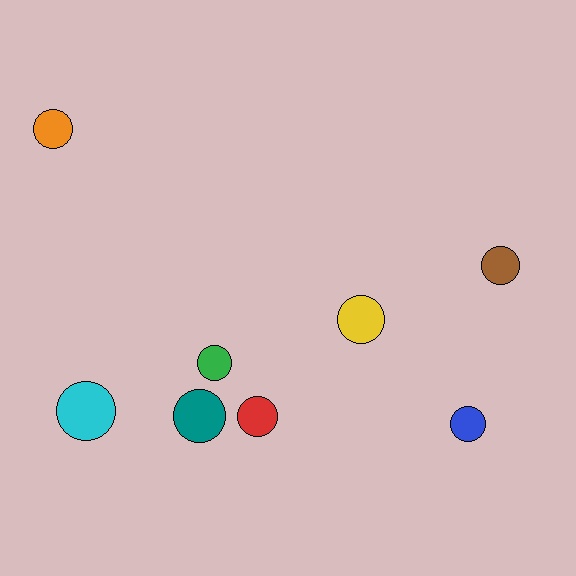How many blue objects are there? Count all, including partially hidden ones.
There is 1 blue object.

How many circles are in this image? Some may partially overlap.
There are 8 circles.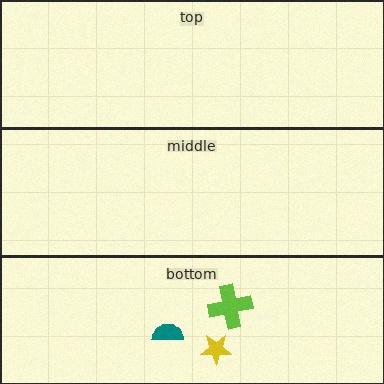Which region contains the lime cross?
The bottom region.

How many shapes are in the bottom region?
3.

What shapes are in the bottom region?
The lime cross, the yellow star, the teal semicircle.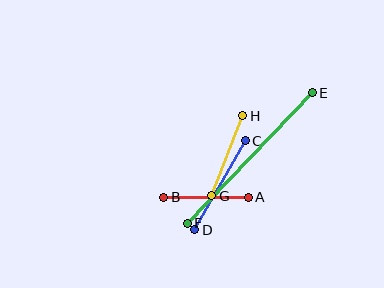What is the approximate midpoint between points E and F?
The midpoint is at approximately (250, 158) pixels.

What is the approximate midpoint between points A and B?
The midpoint is at approximately (206, 197) pixels.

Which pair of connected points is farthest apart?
Points E and F are farthest apart.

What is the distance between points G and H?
The distance is approximately 86 pixels.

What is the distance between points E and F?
The distance is approximately 181 pixels.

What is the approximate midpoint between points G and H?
The midpoint is at approximately (227, 156) pixels.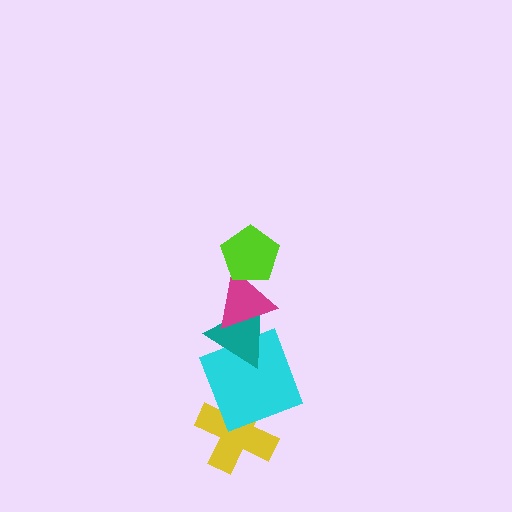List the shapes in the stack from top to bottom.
From top to bottom: the lime pentagon, the magenta triangle, the teal triangle, the cyan square, the yellow cross.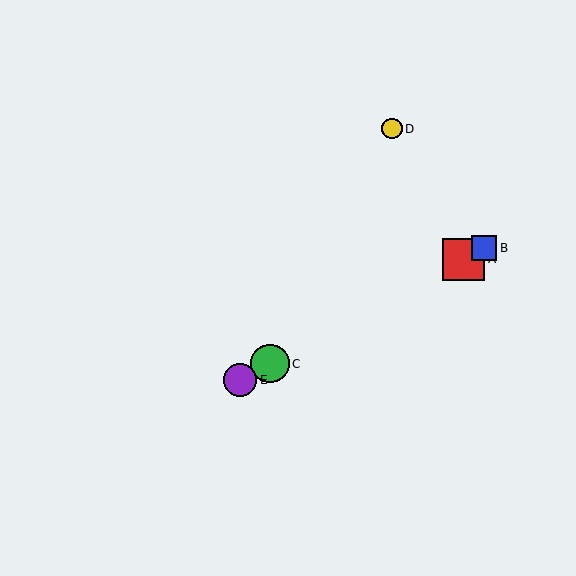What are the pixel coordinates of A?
Object A is at (463, 259).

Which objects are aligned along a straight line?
Objects A, B, C, E are aligned along a straight line.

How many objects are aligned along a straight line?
4 objects (A, B, C, E) are aligned along a straight line.